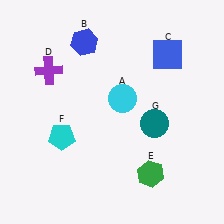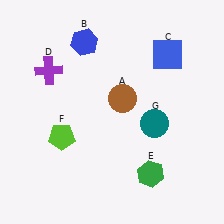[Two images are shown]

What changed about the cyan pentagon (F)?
In Image 1, F is cyan. In Image 2, it changed to lime.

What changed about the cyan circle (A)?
In Image 1, A is cyan. In Image 2, it changed to brown.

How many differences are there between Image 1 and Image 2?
There are 2 differences between the two images.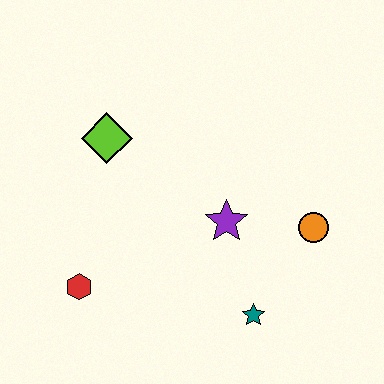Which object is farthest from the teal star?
The lime diamond is farthest from the teal star.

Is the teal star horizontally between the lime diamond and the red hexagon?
No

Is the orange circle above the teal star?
Yes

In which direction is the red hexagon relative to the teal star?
The red hexagon is to the left of the teal star.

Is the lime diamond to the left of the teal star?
Yes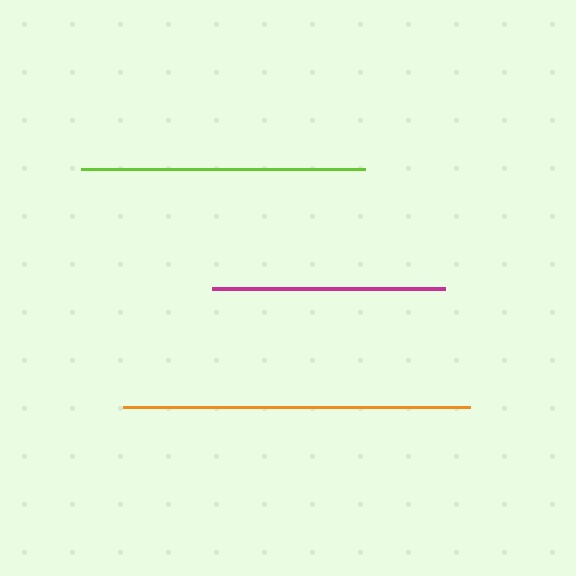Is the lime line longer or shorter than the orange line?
The orange line is longer than the lime line.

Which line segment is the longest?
The orange line is the longest at approximately 346 pixels.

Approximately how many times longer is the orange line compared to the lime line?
The orange line is approximately 1.2 times the length of the lime line.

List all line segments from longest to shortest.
From longest to shortest: orange, lime, magenta.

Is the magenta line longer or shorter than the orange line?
The orange line is longer than the magenta line.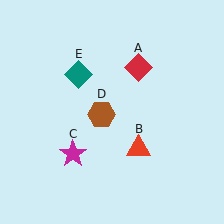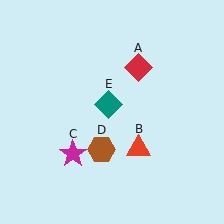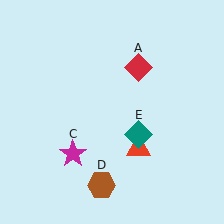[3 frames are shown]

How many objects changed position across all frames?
2 objects changed position: brown hexagon (object D), teal diamond (object E).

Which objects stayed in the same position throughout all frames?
Red diamond (object A) and red triangle (object B) and magenta star (object C) remained stationary.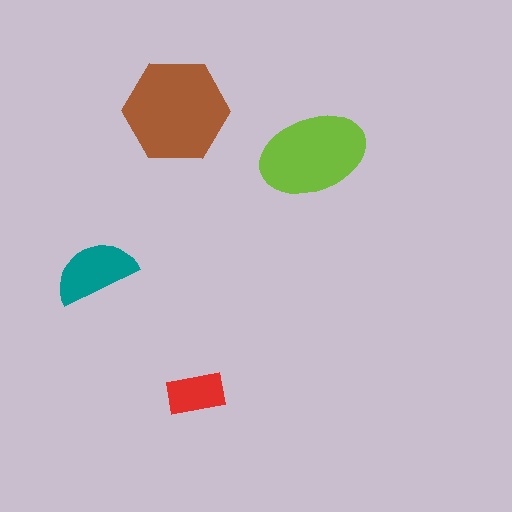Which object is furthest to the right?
The lime ellipse is rightmost.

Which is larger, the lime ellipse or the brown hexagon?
The brown hexagon.